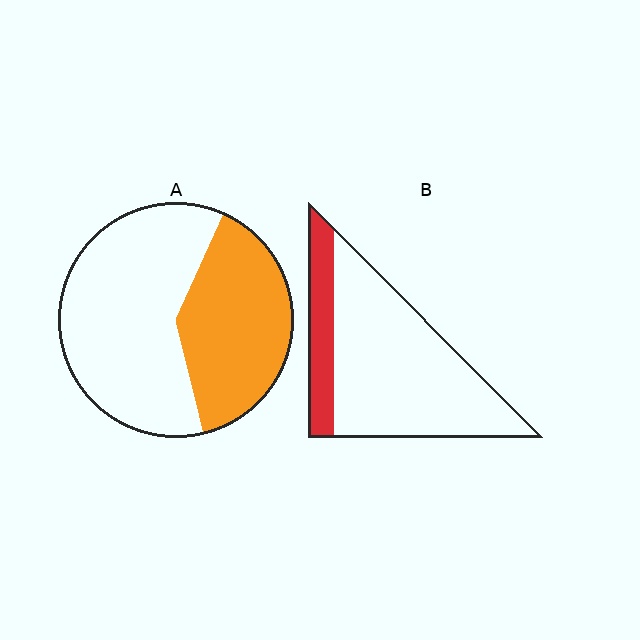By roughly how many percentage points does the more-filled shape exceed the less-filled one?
By roughly 20 percentage points (A over B).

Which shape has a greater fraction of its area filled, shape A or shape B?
Shape A.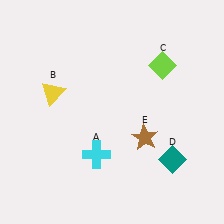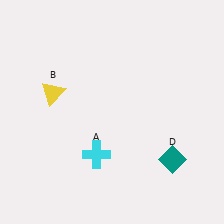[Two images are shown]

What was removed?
The brown star (E), the lime diamond (C) were removed in Image 2.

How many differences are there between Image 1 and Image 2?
There are 2 differences between the two images.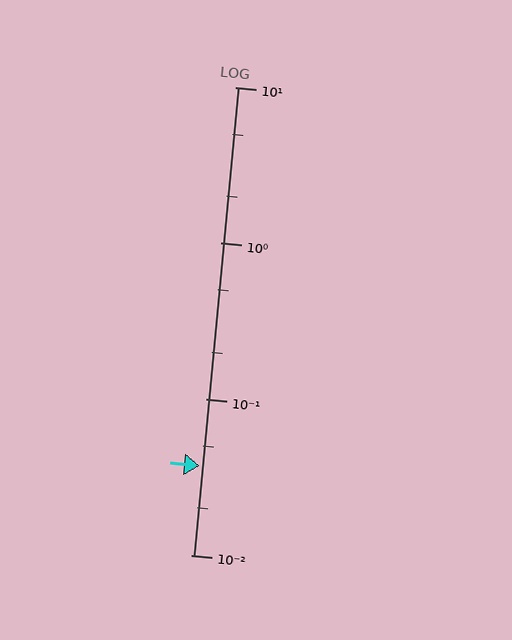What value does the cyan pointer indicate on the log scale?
The pointer indicates approximately 0.037.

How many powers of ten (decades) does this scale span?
The scale spans 3 decades, from 0.01 to 10.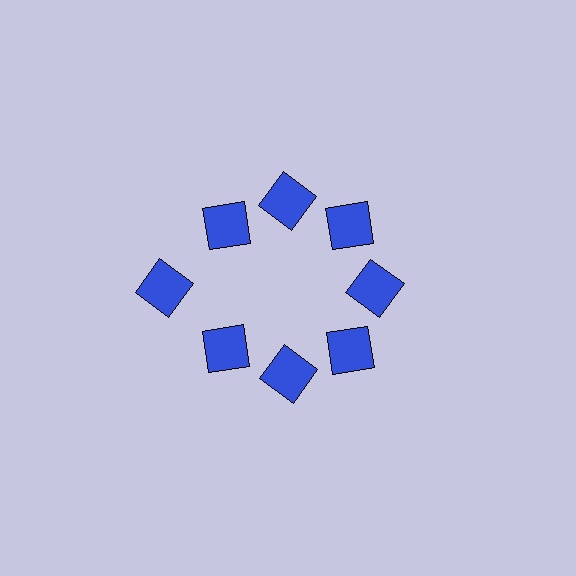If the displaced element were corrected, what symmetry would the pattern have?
It would have 8-fold rotational symmetry — the pattern would map onto itself every 45 degrees.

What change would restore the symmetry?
The symmetry would be restored by moving it inward, back onto the ring so that all 8 squares sit at equal angles and equal distance from the center.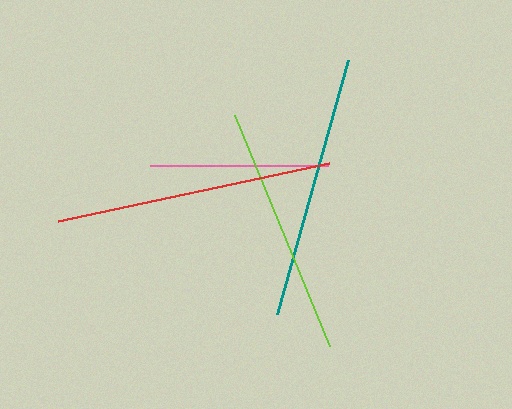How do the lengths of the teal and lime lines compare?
The teal and lime lines are approximately the same length.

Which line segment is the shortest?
The pink line is the shortest at approximately 178 pixels.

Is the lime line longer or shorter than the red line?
The red line is longer than the lime line.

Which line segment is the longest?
The red line is the longest at approximately 277 pixels.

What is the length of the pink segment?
The pink segment is approximately 178 pixels long.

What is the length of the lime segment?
The lime segment is approximately 250 pixels long.